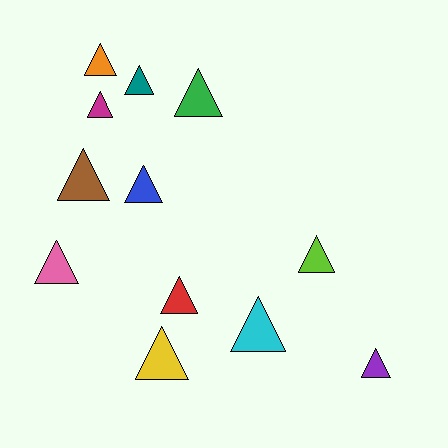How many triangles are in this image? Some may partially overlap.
There are 12 triangles.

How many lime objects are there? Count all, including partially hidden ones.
There is 1 lime object.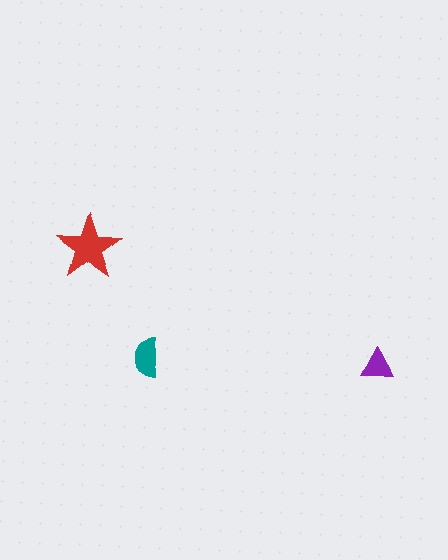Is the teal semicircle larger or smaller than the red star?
Smaller.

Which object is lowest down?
The teal semicircle is bottommost.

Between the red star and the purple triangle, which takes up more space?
The red star.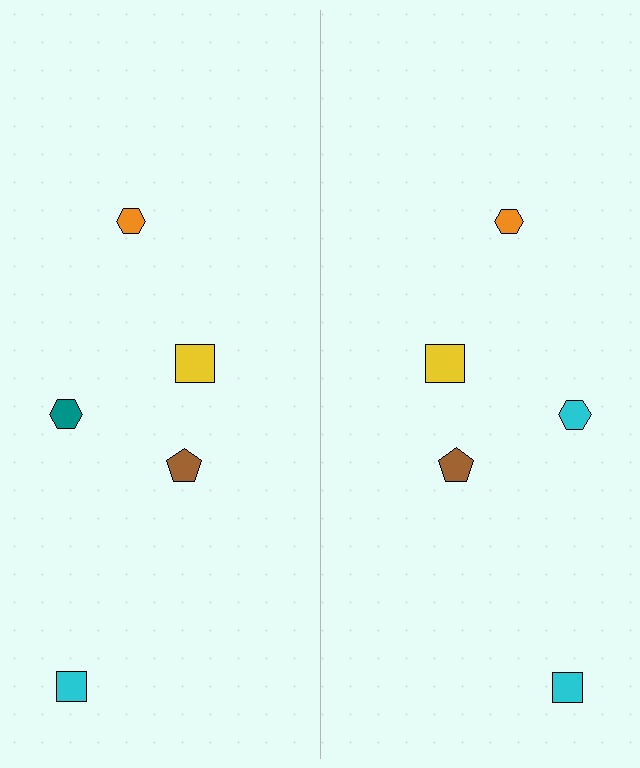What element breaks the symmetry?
The cyan hexagon on the right side breaks the symmetry — its mirror counterpart is teal.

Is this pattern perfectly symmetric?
No, the pattern is not perfectly symmetric. The cyan hexagon on the right side breaks the symmetry — its mirror counterpart is teal.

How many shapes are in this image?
There are 10 shapes in this image.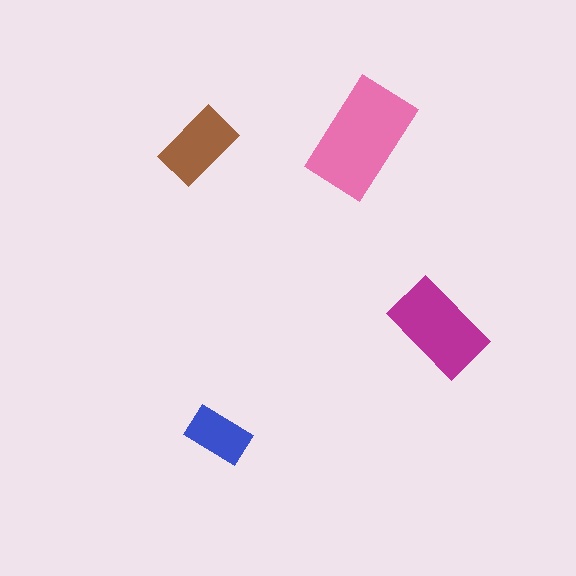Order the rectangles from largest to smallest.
the pink one, the magenta one, the brown one, the blue one.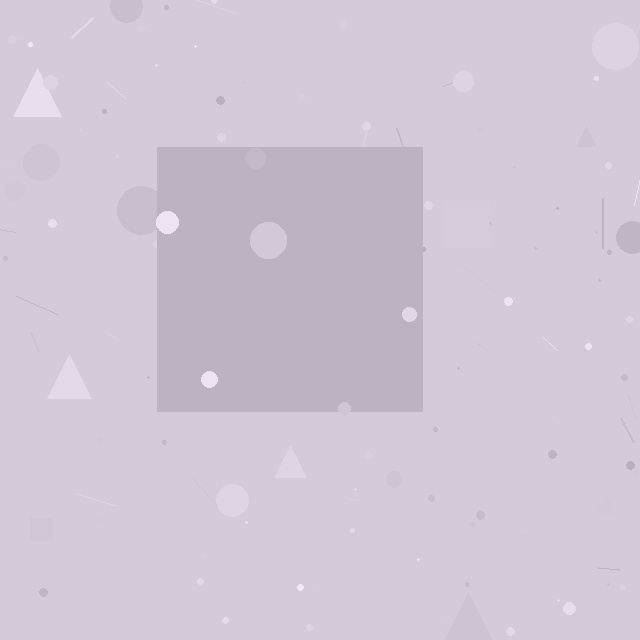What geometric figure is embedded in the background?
A square is embedded in the background.